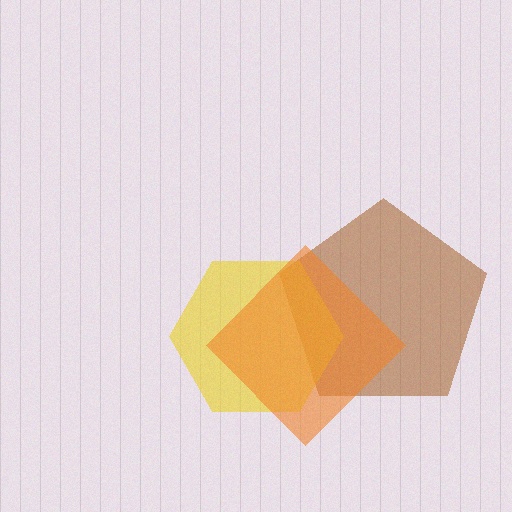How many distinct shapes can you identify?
There are 3 distinct shapes: a brown pentagon, a yellow hexagon, an orange diamond.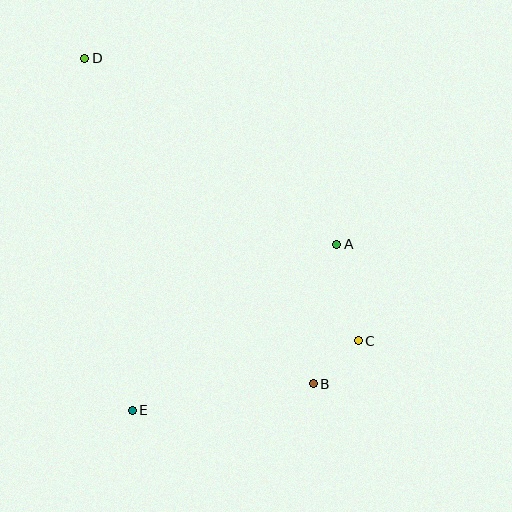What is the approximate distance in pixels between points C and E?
The distance between C and E is approximately 237 pixels.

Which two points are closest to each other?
Points B and C are closest to each other.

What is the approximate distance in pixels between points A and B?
The distance between A and B is approximately 142 pixels.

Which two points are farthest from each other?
Points B and D are farthest from each other.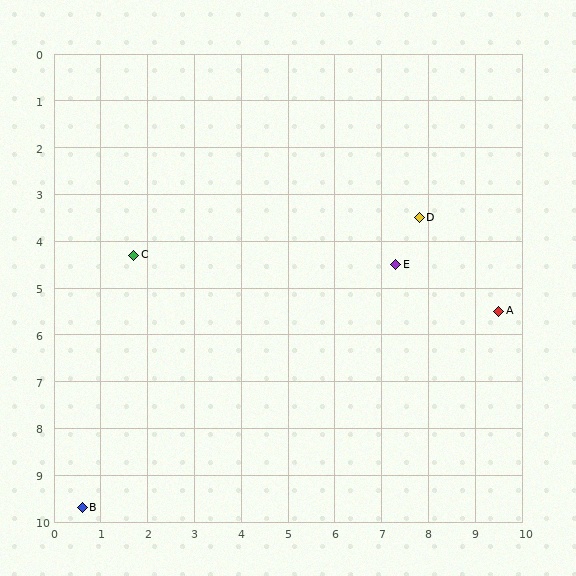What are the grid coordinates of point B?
Point B is at approximately (0.6, 9.7).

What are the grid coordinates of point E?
Point E is at approximately (7.3, 4.5).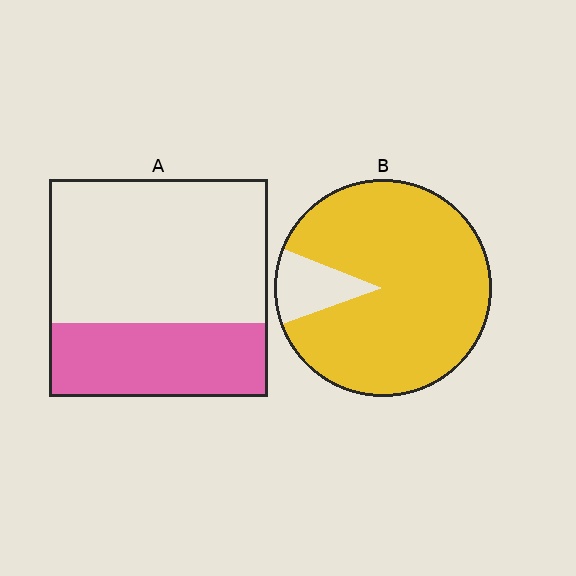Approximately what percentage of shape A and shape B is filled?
A is approximately 35% and B is approximately 90%.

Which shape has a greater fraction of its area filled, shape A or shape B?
Shape B.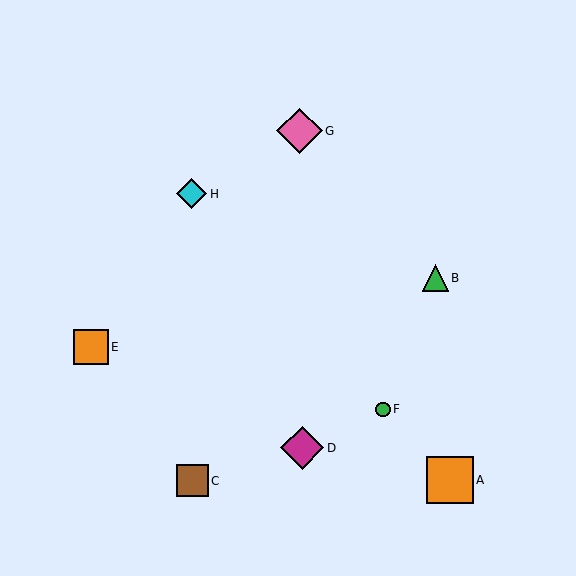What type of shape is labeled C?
Shape C is a brown square.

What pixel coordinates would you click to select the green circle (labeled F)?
Click at (383, 409) to select the green circle F.